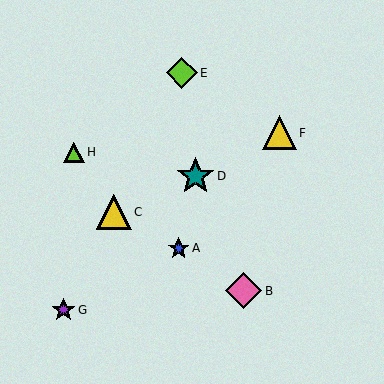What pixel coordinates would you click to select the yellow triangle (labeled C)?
Click at (114, 212) to select the yellow triangle C.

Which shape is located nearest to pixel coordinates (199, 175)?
The teal star (labeled D) at (196, 176) is nearest to that location.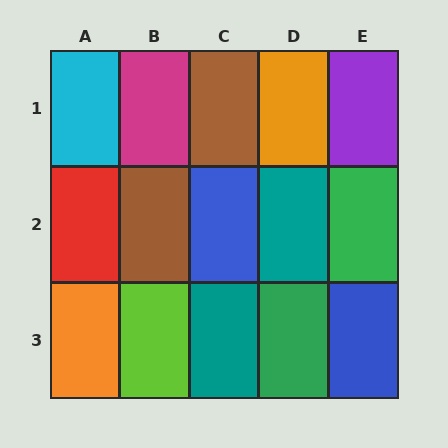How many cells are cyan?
1 cell is cyan.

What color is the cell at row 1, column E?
Purple.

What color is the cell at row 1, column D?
Orange.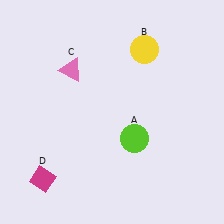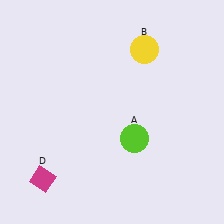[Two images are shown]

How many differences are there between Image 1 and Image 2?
There is 1 difference between the two images.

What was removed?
The pink triangle (C) was removed in Image 2.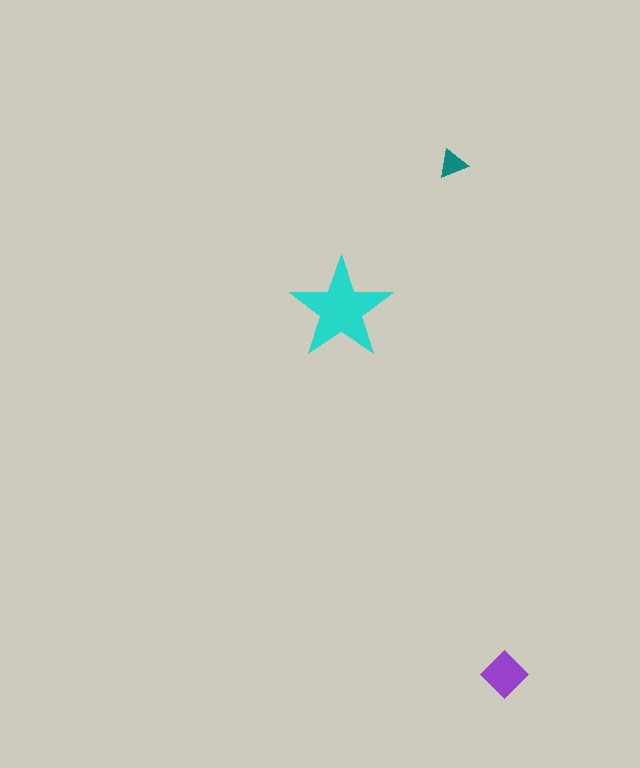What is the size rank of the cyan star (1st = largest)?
1st.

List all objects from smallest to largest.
The teal triangle, the purple diamond, the cyan star.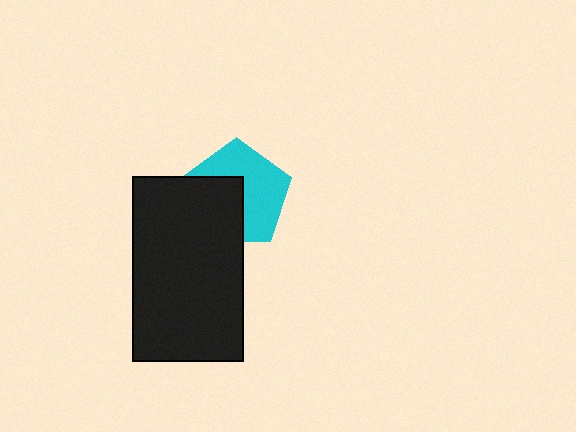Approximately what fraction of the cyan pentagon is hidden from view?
Roughly 43% of the cyan pentagon is hidden behind the black rectangle.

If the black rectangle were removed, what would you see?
You would see the complete cyan pentagon.